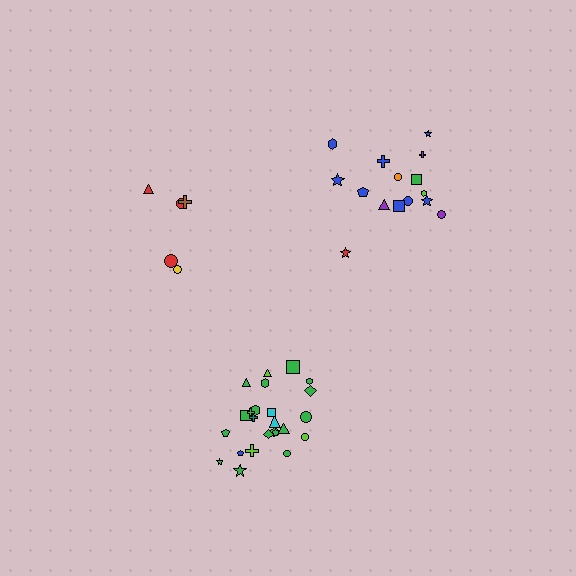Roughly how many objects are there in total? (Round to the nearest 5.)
Roughly 45 objects in total.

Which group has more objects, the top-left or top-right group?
The top-right group.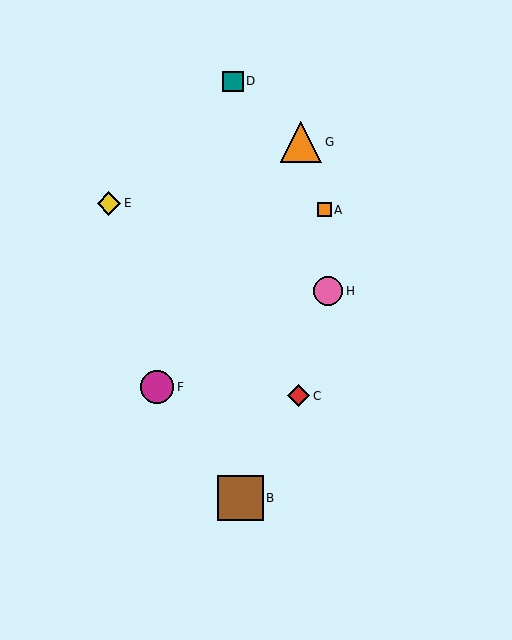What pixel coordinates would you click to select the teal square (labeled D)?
Click at (233, 81) to select the teal square D.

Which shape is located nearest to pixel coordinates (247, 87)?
The teal square (labeled D) at (233, 81) is nearest to that location.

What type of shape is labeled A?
Shape A is an orange square.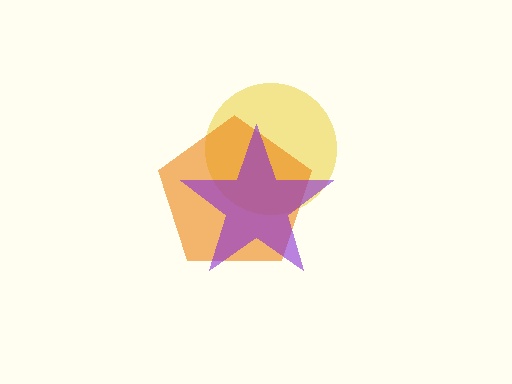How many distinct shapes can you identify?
There are 3 distinct shapes: a yellow circle, an orange pentagon, a purple star.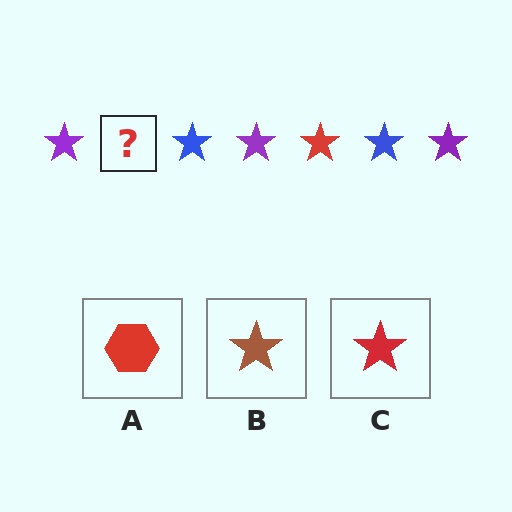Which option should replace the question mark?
Option C.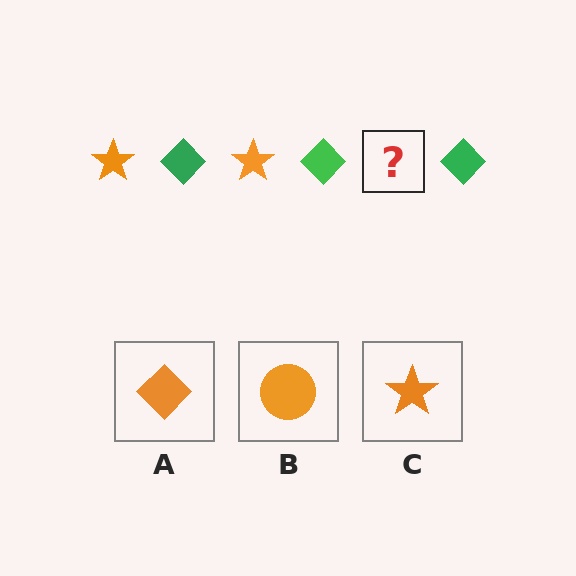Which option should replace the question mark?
Option C.